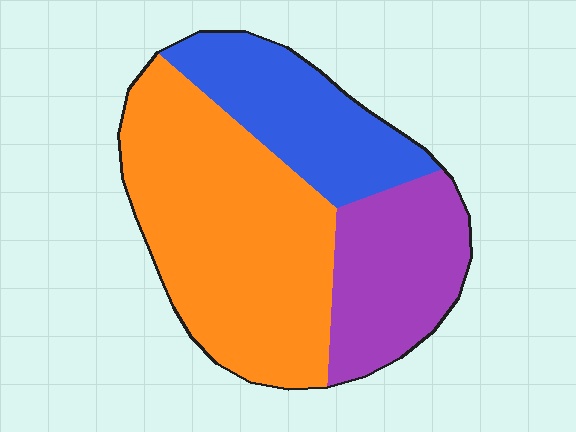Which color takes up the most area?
Orange, at roughly 50%.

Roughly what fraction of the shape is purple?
Purple covers around 25% of the shape.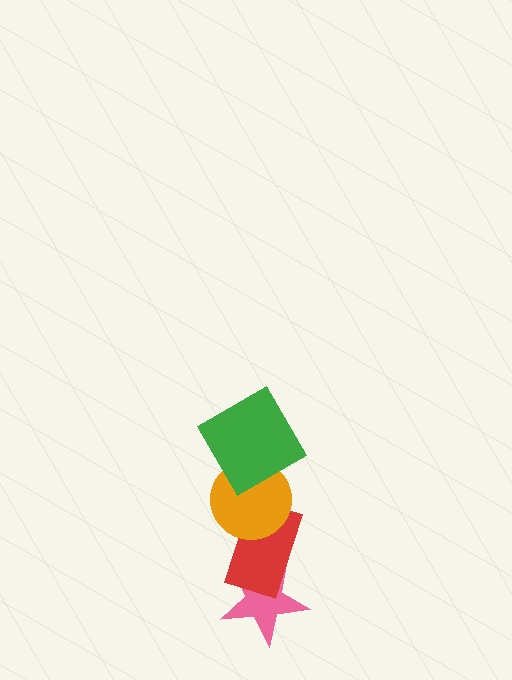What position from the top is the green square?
The green square is 1st from the top.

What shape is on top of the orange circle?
The green square is on top of the orange circle.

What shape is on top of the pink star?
The red rectangle is on top of the pink star.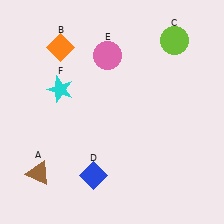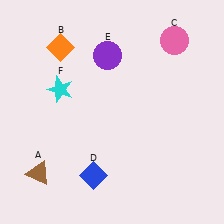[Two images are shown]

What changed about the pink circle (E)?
In Image 1, E is pink. In Image 2, it changed to purple.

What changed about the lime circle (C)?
In Image 1, C is lime. In Image 2, it changed to pink.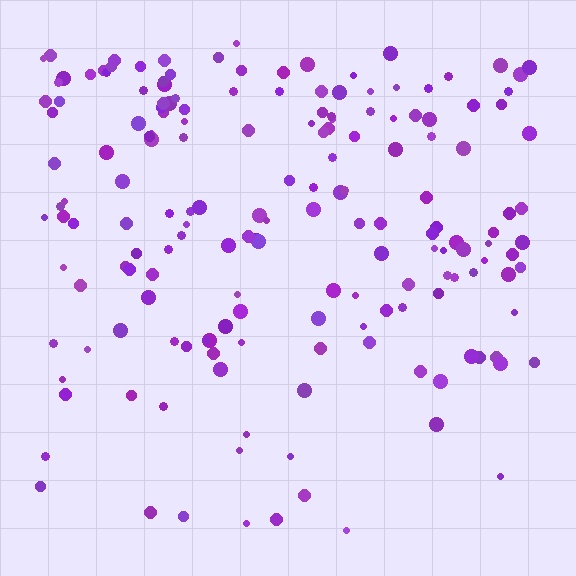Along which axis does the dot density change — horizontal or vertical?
Vertical.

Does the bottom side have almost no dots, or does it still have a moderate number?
Still a moderate number, just noticeably fewer than the top.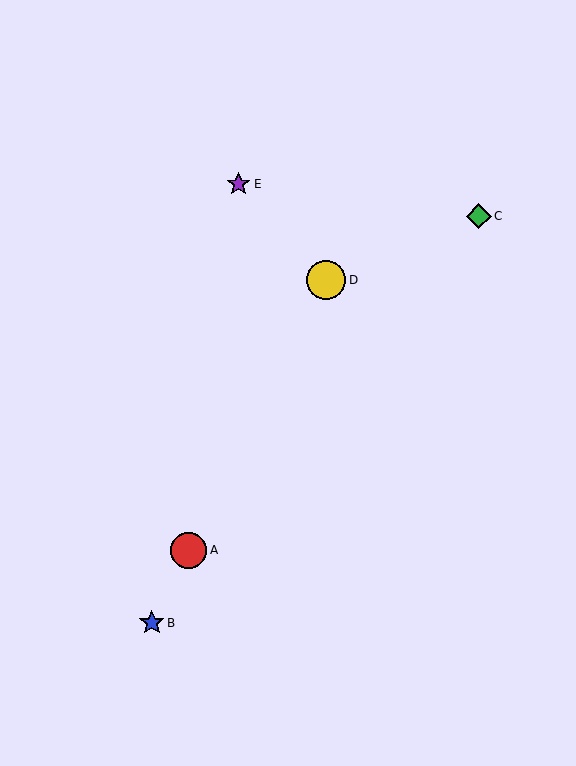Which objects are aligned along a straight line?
Objects A, B, D are aligned along a straight line.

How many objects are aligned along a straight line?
3 objects (A, B, D) are aligned along a straight line.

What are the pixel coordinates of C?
Object C is at (479, 216).